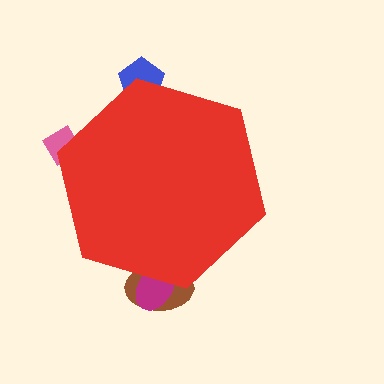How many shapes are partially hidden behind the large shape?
4 shapes are partially hidden.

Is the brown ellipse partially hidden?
Yes, the brown ellipse is partially hidden behind the red hexagon.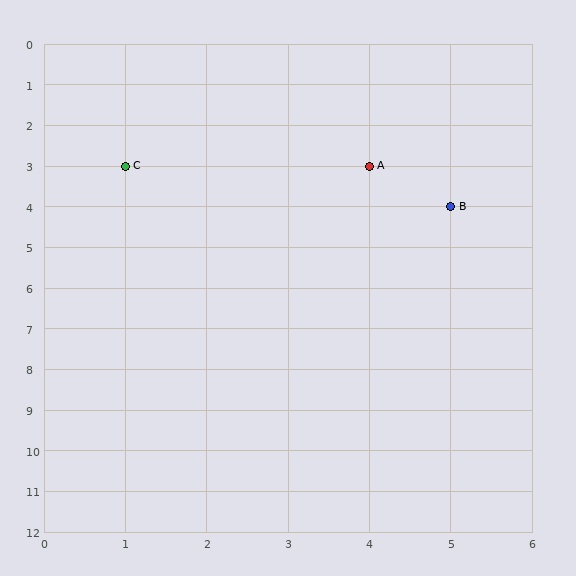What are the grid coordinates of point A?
Point A is at grid coordinates (4, 3).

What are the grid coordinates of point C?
Point C is at grid coordinates (1, 3).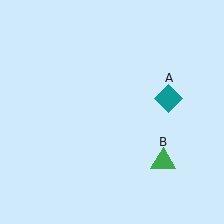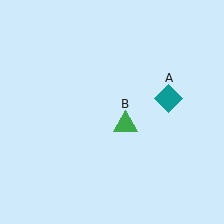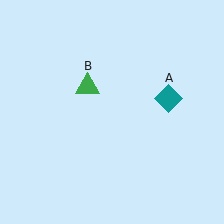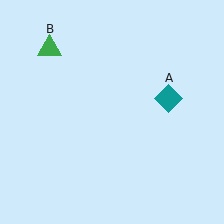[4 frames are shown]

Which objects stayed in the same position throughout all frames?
Teal diamond (object A) remained stationary.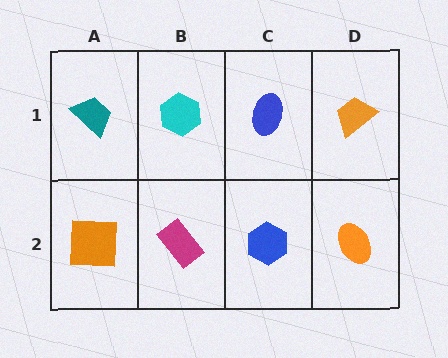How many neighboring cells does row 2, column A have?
2.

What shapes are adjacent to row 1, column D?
An orange ellipse (row 2, column D), a blue ellipse (row 1, column C).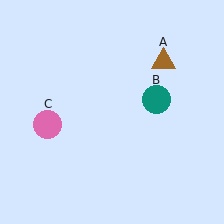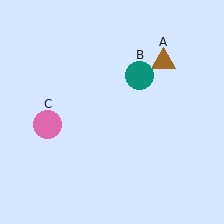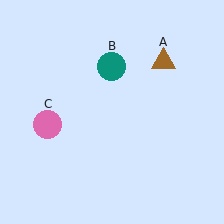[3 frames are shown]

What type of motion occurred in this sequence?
The teal circle (object B) rotated counterclockwise around the center of the scene.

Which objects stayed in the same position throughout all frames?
Brown triangle (object A) and pink circle (object C) remained stationary.